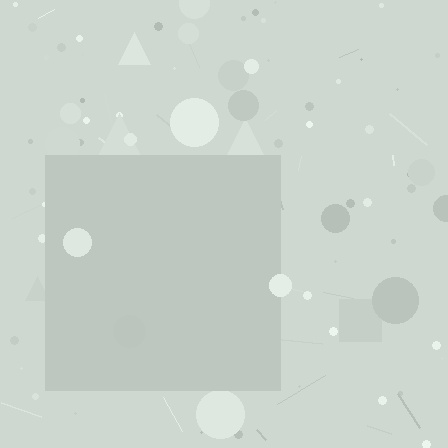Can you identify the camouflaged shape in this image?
The camouflaged shape is a square.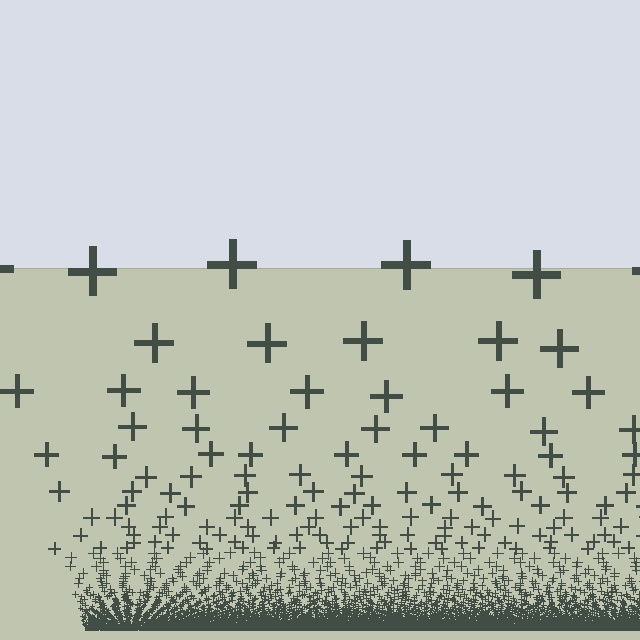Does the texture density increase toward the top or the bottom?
Density increases toward the bottom.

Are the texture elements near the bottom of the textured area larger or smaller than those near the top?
Smaller. The gradient is inverted — elements near the bottom are smaller and denser.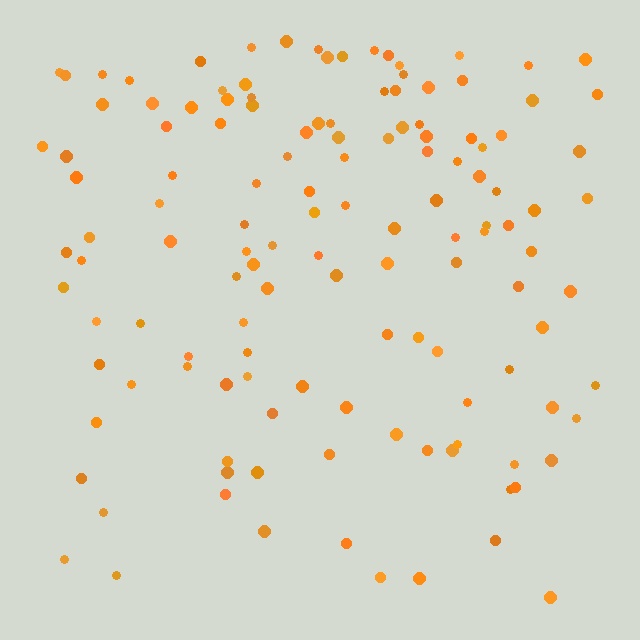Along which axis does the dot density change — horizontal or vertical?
Vertical.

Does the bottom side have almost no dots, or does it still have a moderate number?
Still a moderate number, just noticeably fewer than the top.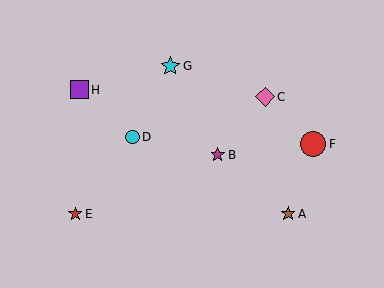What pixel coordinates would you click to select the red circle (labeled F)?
Click at (313, 144) to select the red circle F.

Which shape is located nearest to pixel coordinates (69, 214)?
The red star (labeled E) at (75, 214) is nearest to that location.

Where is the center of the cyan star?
The center of the cyan star is at (170, 66).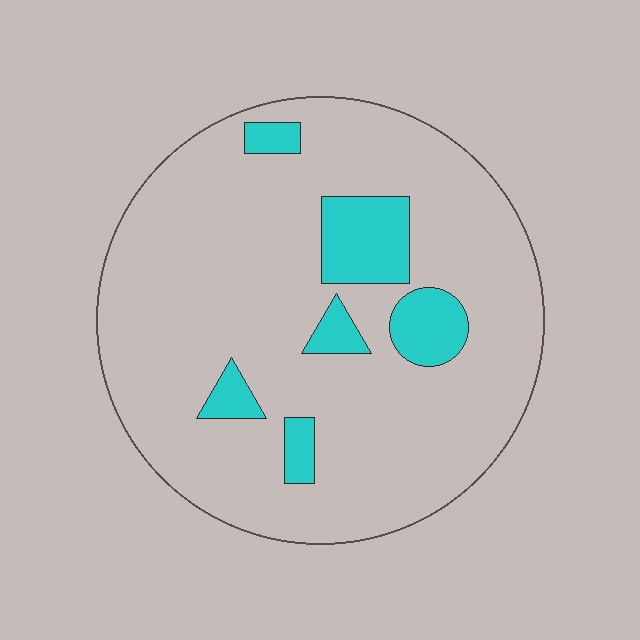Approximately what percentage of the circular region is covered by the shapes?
Approximately 15%.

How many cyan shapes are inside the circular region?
6.